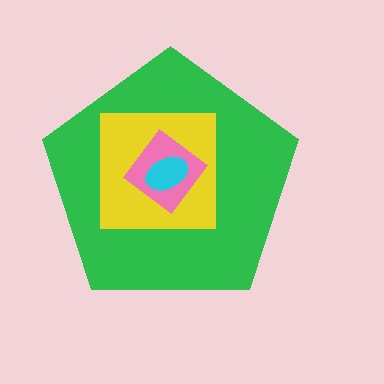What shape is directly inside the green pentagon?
The yellow square.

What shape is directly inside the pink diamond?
The cyan ellipse.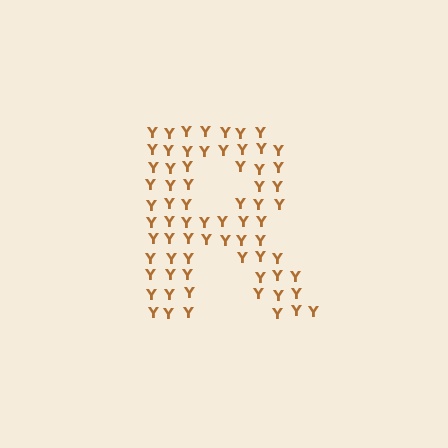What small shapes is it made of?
It is made of small letter Y's.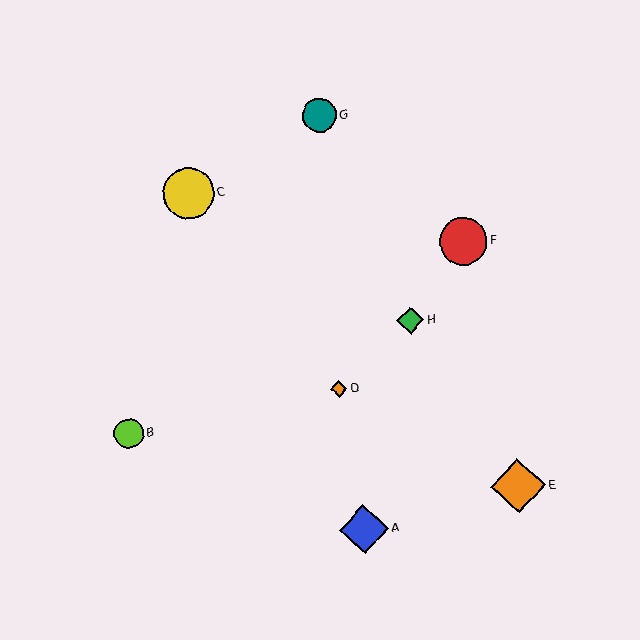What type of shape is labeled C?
Shape C is a yellow circle.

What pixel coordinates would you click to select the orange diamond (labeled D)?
Click at (339, 389) to select the orange diamond D.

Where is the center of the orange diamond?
The center of the orange diamond is at (339, 389).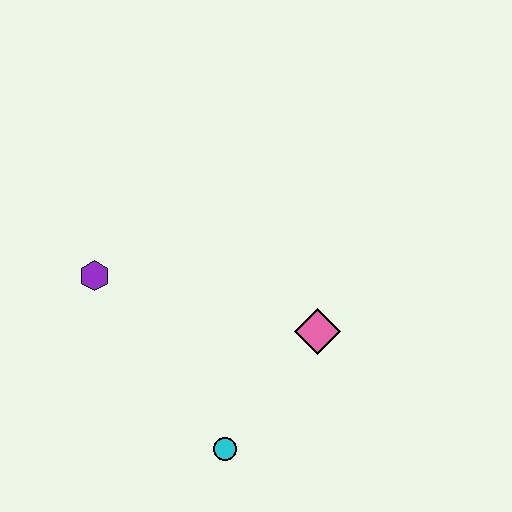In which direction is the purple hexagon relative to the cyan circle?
The purple hexagon is above the cyan circle.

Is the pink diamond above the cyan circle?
Yes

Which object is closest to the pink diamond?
The cyan circle is closest to the pink diamond.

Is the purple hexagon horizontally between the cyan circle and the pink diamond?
No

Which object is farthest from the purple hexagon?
The pink diamond is farthest from the purple hexagon.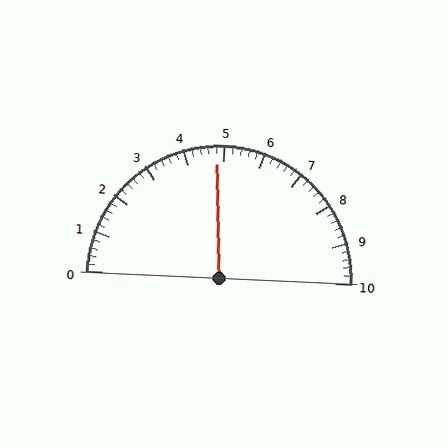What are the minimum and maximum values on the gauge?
The gauge ranges from 0 to 10.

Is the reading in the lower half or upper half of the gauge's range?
The reading is in the lower half of the range (0 to 10).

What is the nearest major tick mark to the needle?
The nearest major tick mark is 5.